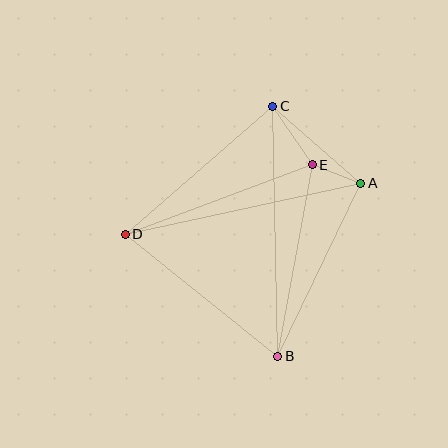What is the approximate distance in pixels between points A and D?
The distance between A and D is approximately 241 pixels.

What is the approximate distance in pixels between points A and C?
The distance between A and C is approximately 117 pixels.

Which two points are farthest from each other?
Points B and C are farthest from each other.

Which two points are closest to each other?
Points A and E are closest to each other.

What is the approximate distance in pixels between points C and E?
The distance between C and E is approximately 70 pixels.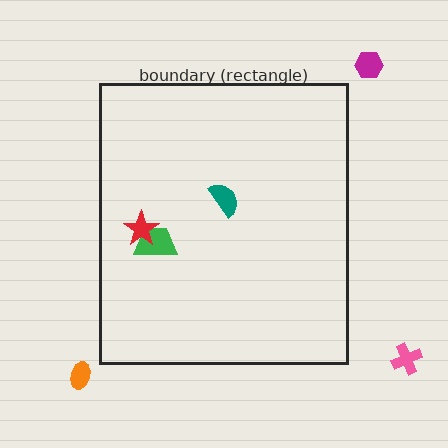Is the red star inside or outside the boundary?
Inside.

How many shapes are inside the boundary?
3 inside, 3 outside.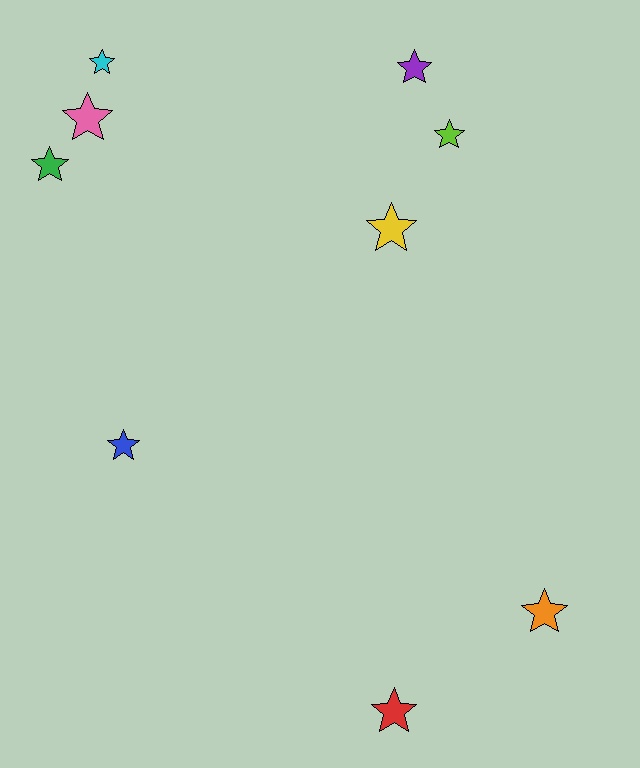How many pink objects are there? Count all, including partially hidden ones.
There is 1 pink object.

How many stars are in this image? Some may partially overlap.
There are 9 stars.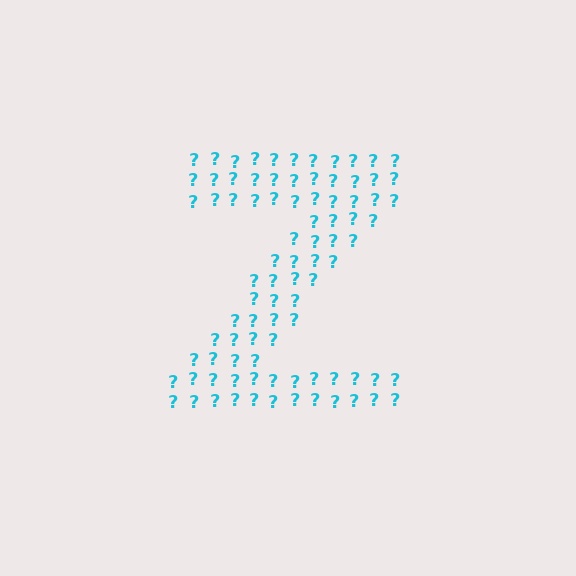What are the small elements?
The small elements are question marks.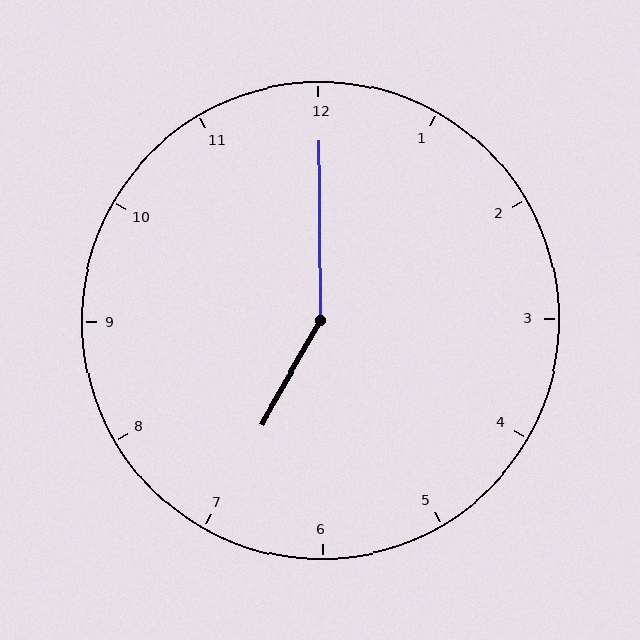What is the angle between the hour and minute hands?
Approximately 150 degrees.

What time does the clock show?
7:00.